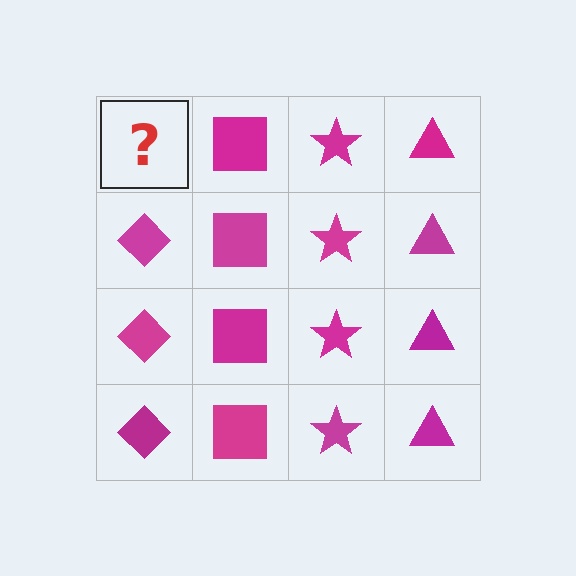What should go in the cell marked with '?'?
The missing cell should contain a magenta diamond.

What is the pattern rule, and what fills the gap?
The rule is that each column has a consistent shape. The gap should be filled with a magenta diamond.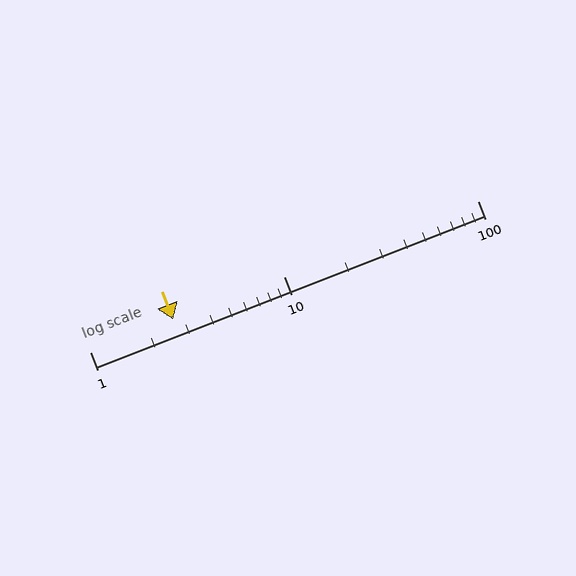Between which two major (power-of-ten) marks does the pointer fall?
The pointer is between 1 and 10.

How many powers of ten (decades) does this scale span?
The scale spans 2 decades, from 1 to 100.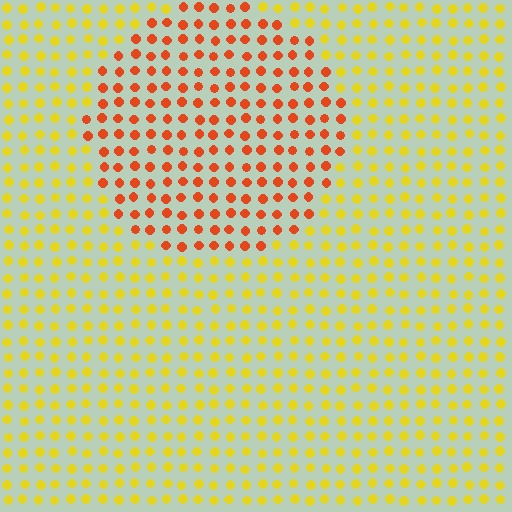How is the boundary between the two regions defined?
The boundary is defined purely by a slight shift in hue (about 44 degrees). Spacing, size, and orientation are identical on both sides.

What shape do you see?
I see a circle.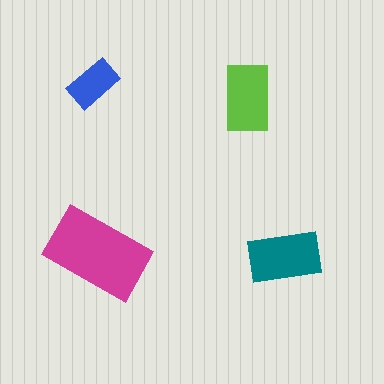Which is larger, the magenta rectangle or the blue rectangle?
The magenta one.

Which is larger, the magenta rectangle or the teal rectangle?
The magenta one.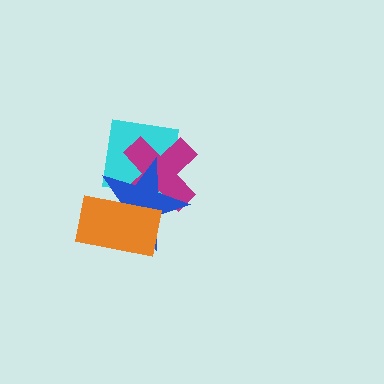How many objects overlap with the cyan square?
3 objects overlap with the cyan square.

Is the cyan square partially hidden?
Yes, it is partially covered by another shape.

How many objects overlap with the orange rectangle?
3 objects overlap with the orange rectangle.